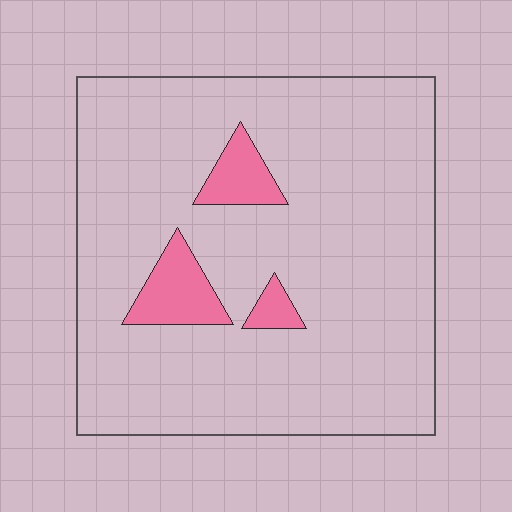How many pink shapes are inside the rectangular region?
3.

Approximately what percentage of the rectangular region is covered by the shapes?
Approximately 10%.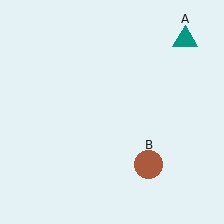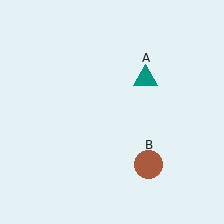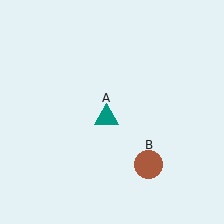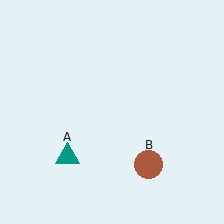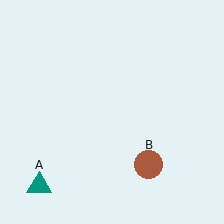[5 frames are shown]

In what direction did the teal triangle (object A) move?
The teal triangle (object A) moved down and to the left.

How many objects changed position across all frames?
1 object changed position: teal triangle (object A).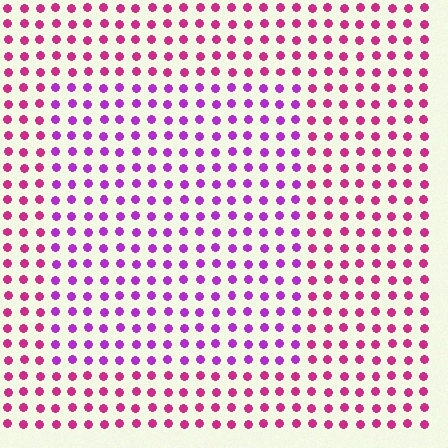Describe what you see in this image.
The image is filled with small magenta elements in a uniform arrangement. A rectangle-shaped region is visible where the elements are tinted to a slightly different hue, forming a subtle color boundary.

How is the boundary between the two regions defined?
The boundary is defined purely by a slight shift in hue (about 35 degrees). Spacing, size, and orientation are identical on both sides.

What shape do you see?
I see a rectangle.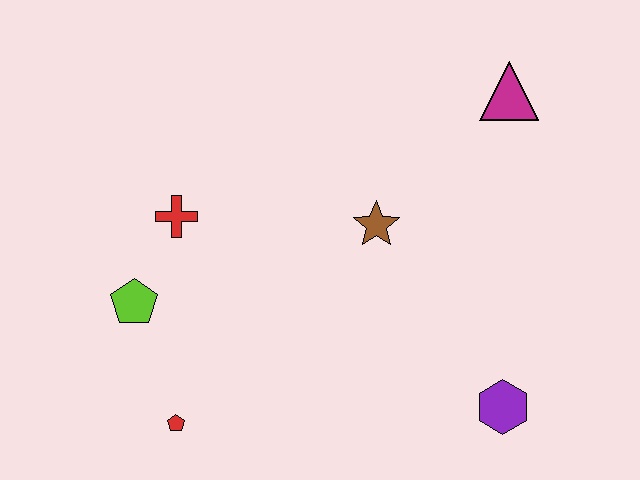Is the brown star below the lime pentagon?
No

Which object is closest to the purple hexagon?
The brown star is closest to the purple hexagon.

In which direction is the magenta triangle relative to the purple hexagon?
The magenta triangle is above the purple hexagon.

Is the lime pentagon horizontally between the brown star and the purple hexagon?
No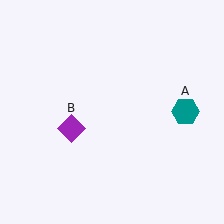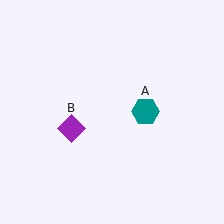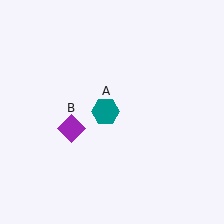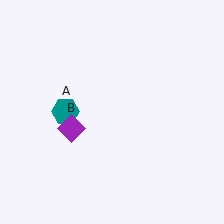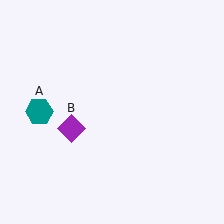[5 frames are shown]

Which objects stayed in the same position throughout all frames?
Purple diamond (object B) remained stationary.